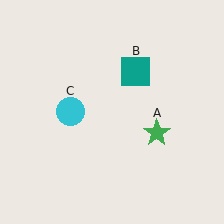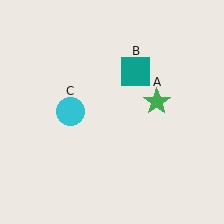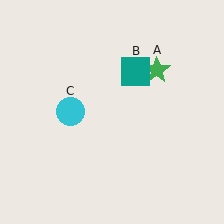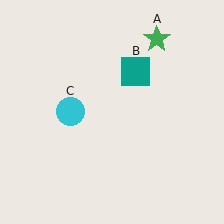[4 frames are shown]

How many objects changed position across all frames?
1 object changed position: green star (object A).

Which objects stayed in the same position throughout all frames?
Teal square (object B) and cyan circle (object C) remained stationary.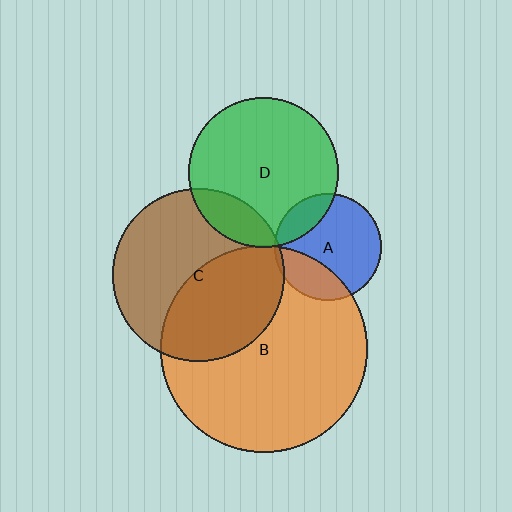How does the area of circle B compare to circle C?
Approximately 1.4 times.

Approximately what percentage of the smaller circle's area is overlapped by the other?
Approximately 5%.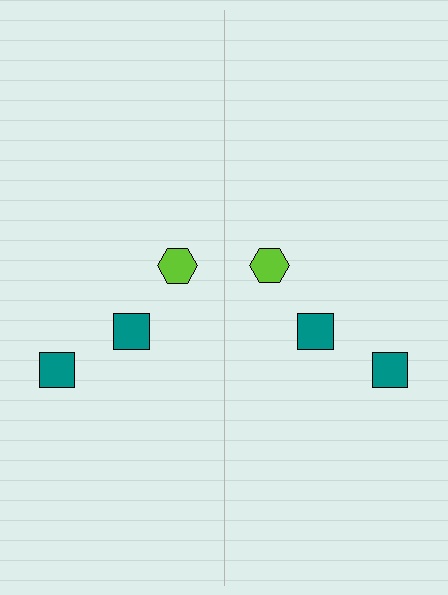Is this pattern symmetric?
Yes, this pattern has bilateral (reflection) symmetry.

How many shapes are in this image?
There are 6 shapes in this image.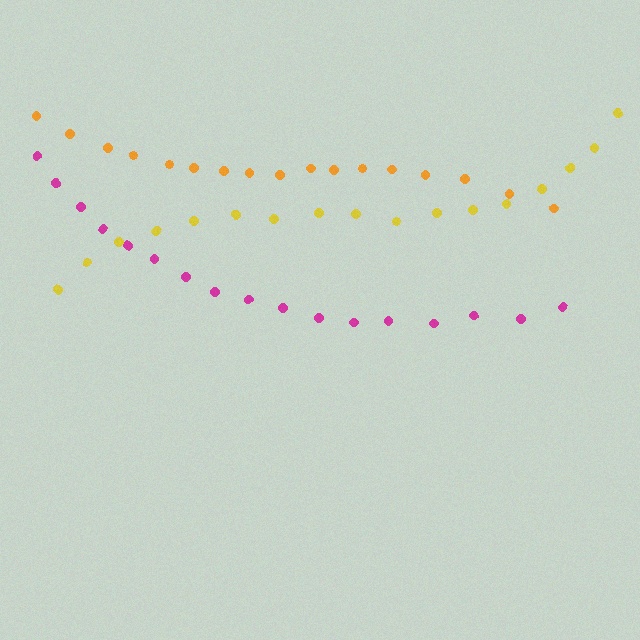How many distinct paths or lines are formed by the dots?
There are 3 distinct paths.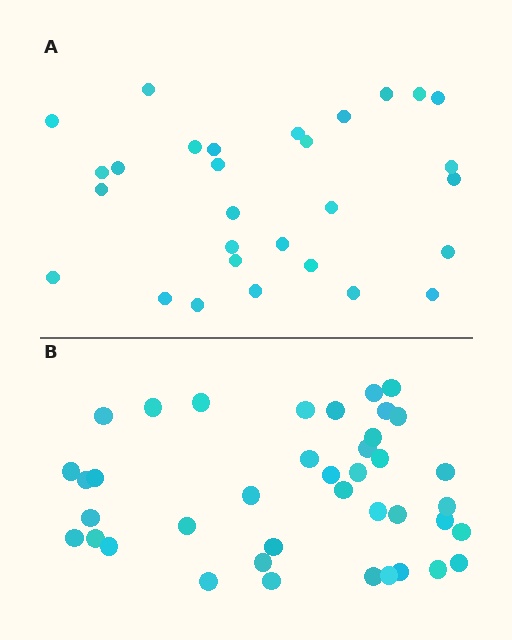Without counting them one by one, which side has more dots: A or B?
Region B (the bottom region) has more dots.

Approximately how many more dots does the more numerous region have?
Region B has roughly 12 or so more dots than region A.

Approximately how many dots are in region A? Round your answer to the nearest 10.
About 30 dots. (The exact count is 29, which rounds to 30.)